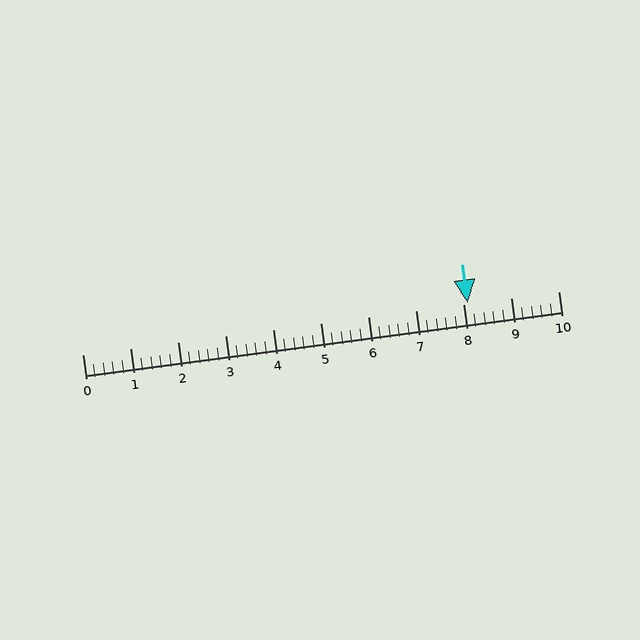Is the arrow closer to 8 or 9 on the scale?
The arrow is closer to 8.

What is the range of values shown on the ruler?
The ruler shows values from 0 to 10.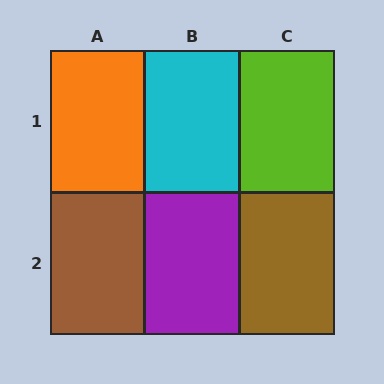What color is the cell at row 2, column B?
Purple.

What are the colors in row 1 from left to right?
Orange, cyan, lime.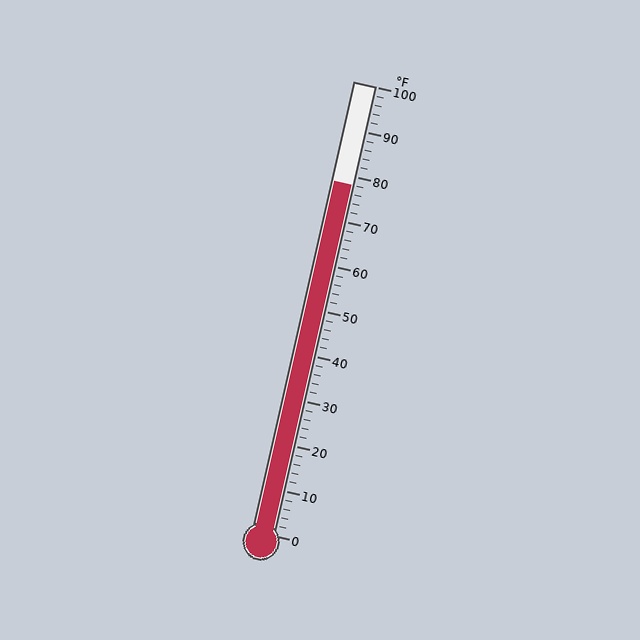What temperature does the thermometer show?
The thermometer shows approximately 78°F.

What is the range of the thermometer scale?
The thermometer scale ranges from 0°F to 100°F.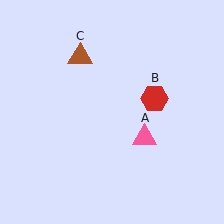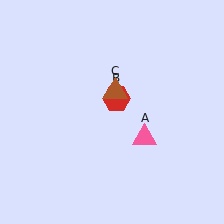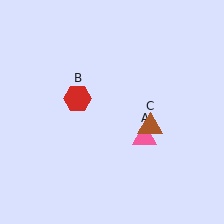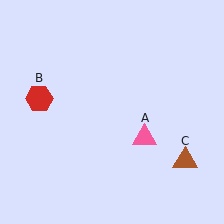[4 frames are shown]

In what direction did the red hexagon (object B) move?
The red hexagon (object B) moved left.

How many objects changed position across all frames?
2 objects changed position: red hexagon (object B), brown triangle (object C).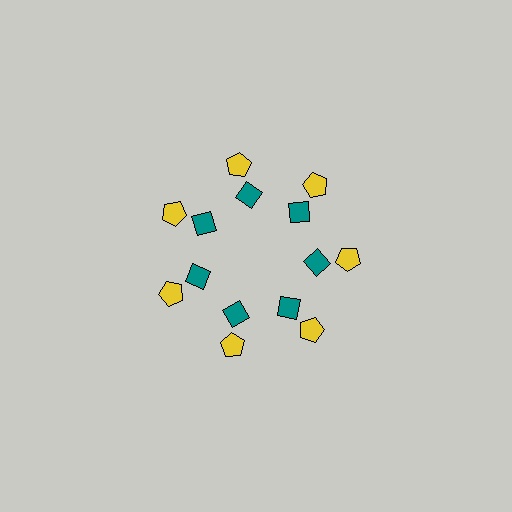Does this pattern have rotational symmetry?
Yes, this pattern has 7-fold rotational symmetry. It looks the same after rotating 51 degrees around the center.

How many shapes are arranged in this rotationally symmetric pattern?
There are 14 shapes, arranged in 7 groups of 2.